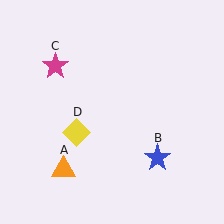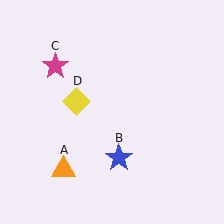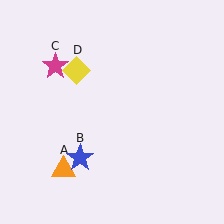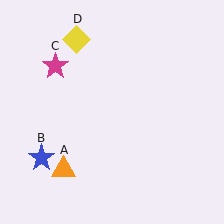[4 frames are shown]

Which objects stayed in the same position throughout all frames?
Orange triangle (object A) and magenta star (object C) remained stationary.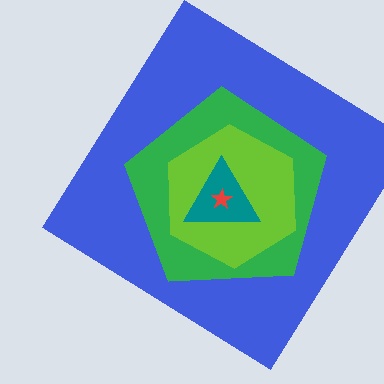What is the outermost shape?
The blue diamond.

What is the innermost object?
The red star.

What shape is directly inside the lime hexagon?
The teal triangle.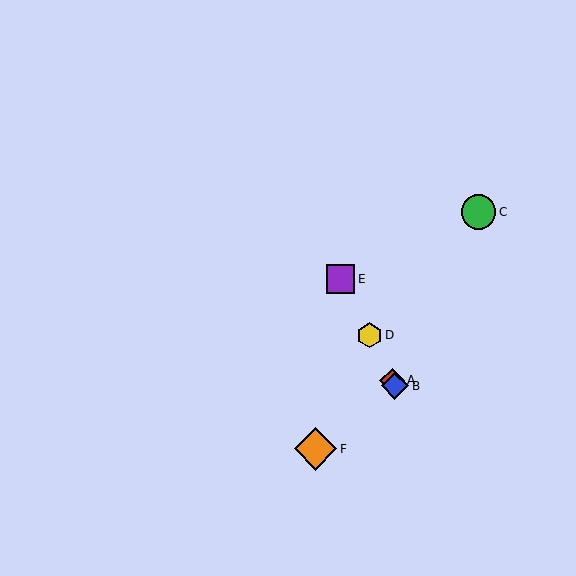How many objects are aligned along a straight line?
4 objects (A, B, D, E) are aligned along a straight line.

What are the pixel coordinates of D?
Object D is at (369, 335).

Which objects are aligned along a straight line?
Objects A, B, D, E are aligned along a straight line.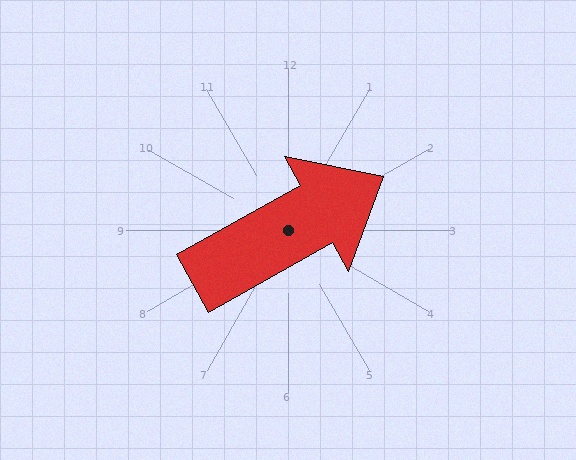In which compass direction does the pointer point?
Northeast.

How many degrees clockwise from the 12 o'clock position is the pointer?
Approximately 61 degrees.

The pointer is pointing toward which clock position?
Roughly 2 o'clock.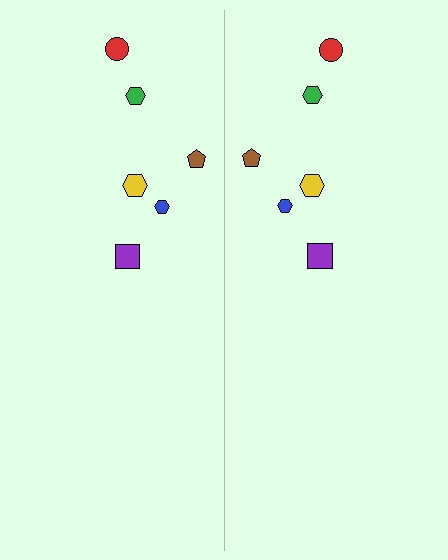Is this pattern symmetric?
Yes, this pattern has bilateral (reflection) symmetry.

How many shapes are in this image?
There are 12 shapes in this image.